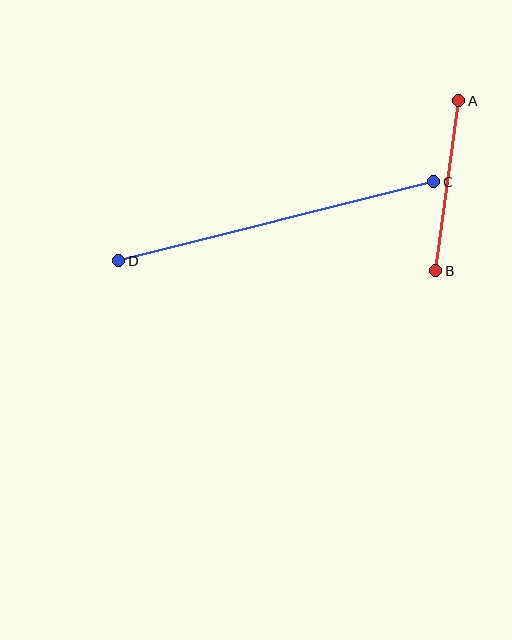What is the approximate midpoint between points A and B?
The midpoint is at approximately (447, 186) pixels.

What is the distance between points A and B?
The distance is approximately 171 pixels.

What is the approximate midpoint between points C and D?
The midpoint is at approximately (276, 221) pixels.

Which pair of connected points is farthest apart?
Points C and D are farthest apart.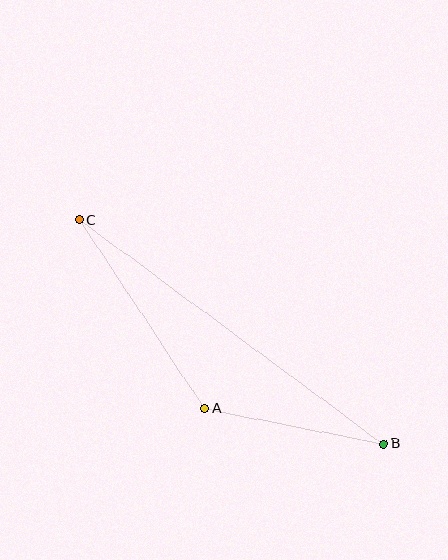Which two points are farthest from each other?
Points B and C are farthest from each other.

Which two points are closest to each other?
Points A and B are closest to each other.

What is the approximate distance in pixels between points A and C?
The distance between A and C is approximately 227 pixels.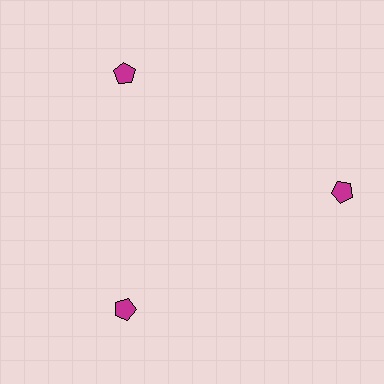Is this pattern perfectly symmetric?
No. The 3 magenta pentagons are arranged in a ring, but one element near the 3 o'clock position is pushed outward from the center, breaking the 3-fold rotational symmetry.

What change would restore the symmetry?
The symmetry would be restored by moving it inward, back onto the ring so that all 3 pentagons sit at equal angles and equal distance from the center.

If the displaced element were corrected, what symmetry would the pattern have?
It would have 3-fold rotational symmetry — the pattern would map onto itself every 120 degrees.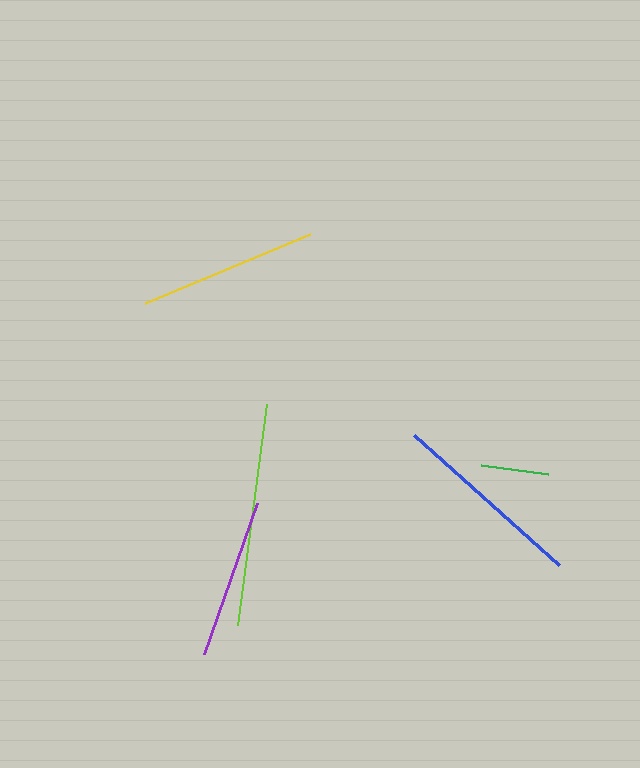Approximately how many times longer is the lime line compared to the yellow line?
The lime line is approximately 1.2 times the length of the yellow line.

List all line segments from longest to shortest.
From longest to shortest: lime, blue, yellow, purple, green.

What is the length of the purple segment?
The purple segment is approximately 160 pixels long.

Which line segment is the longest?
The lime line is the longest at approximately 224 pixels.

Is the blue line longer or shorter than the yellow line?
The blue line is longer than the yellow line.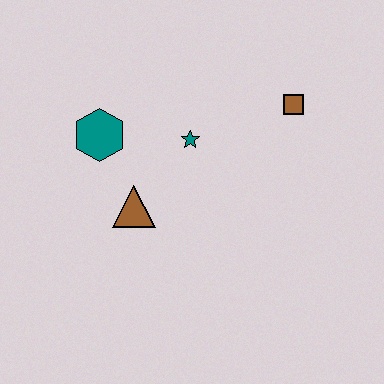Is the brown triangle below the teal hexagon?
Yes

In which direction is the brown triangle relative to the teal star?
The brown triangle is below the teal star.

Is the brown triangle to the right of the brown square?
No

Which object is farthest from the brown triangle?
The brown square is farthest from the brown triangle.